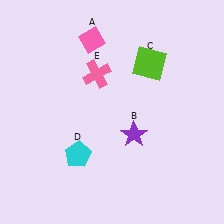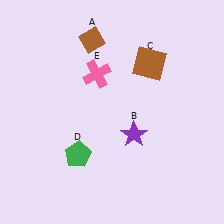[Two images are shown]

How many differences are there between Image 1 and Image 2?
There are 3 differences between the two images.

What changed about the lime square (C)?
In Image 1, C is lime. In Image 2, it changed to brown.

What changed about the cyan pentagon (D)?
In Image 1, D is cyan. In Image 2, it changed to green.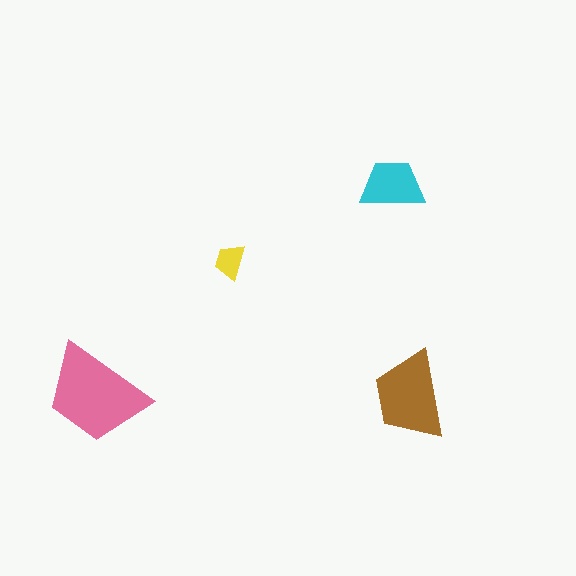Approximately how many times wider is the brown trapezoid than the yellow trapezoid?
About 2.5 times wider.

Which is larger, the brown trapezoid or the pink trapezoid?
The pink one.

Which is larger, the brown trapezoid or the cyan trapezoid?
The brown one.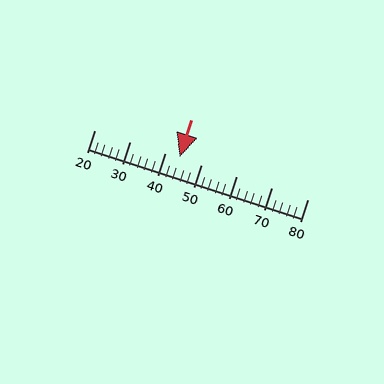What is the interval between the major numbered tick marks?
The major tick marks are spaced 10 units apart.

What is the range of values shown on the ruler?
The ruler shows values from 20 to 80.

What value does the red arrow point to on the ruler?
The red arrow points to approximately 44.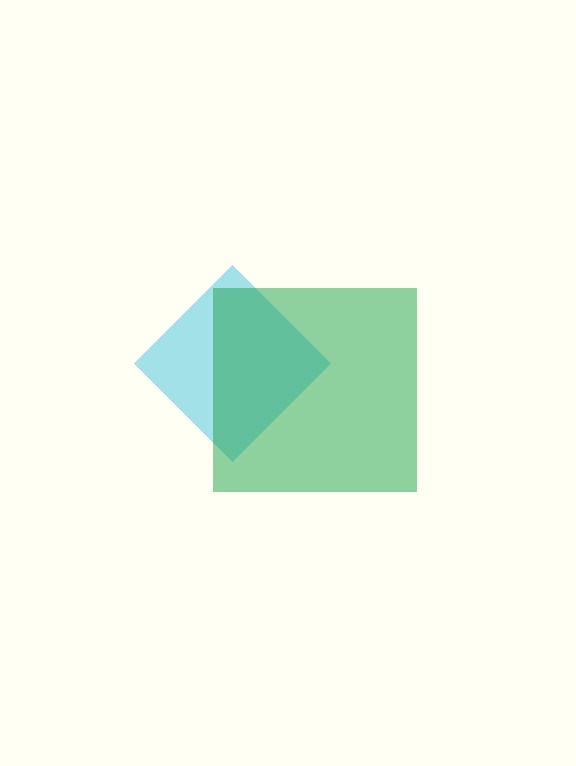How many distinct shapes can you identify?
There are 2 distinct shapes: a cyan diamond, a green square.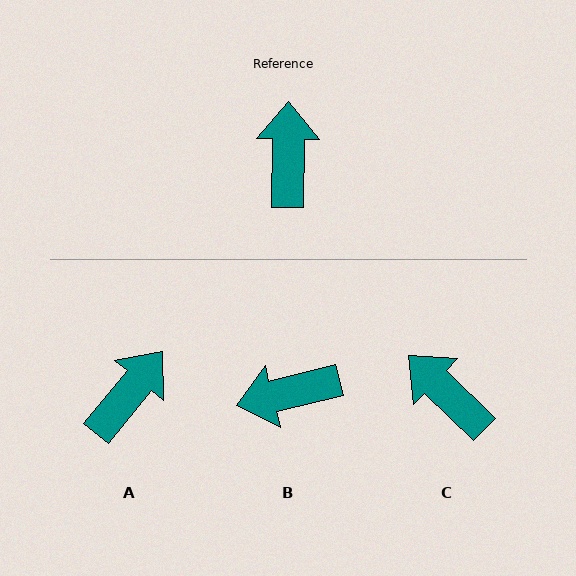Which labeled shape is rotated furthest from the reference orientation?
B, about 105 degrees away.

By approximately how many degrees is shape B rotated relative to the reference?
Approximately 105 degrees counter-clockwise.